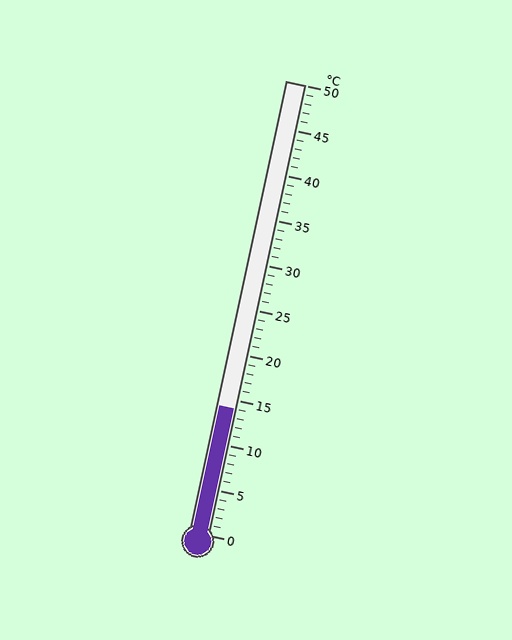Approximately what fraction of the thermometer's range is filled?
The thermometer is filled to approximately 30% of its range.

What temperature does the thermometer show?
The thermometer shows approximately 14°C.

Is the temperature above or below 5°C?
The temperature is above 5°C.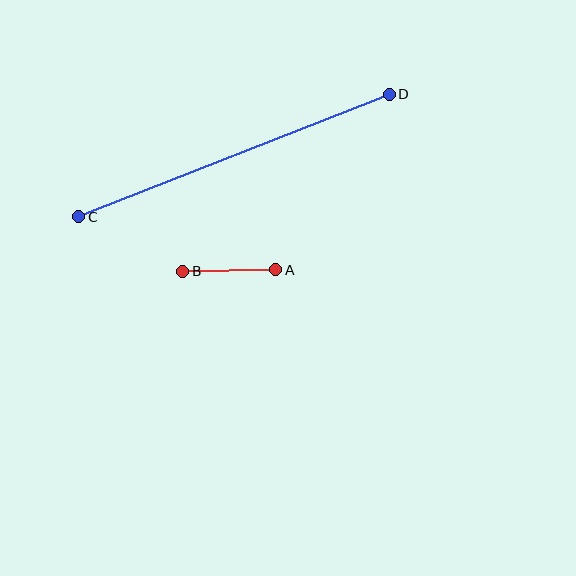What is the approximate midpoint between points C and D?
The midpoint is at approximately (234, 156) pixels.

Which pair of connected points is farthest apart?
Points C and D are farthest apart.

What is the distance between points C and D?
The distance is approximately 334 pixels.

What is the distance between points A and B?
The distance is approximately 93 pixels.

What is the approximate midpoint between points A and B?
The midpoint is at approximately (229, 271) pixels.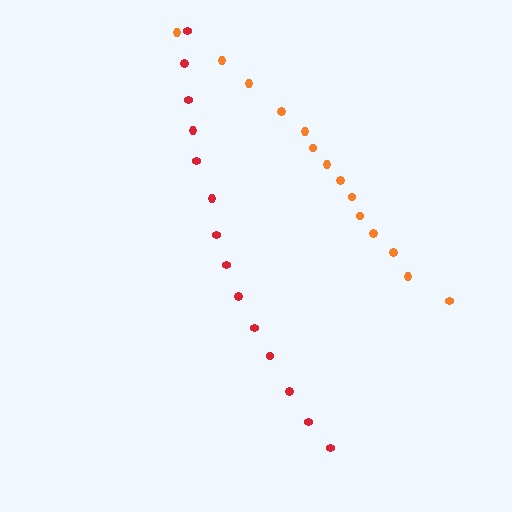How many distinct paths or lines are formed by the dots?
There are 2 distinct paths.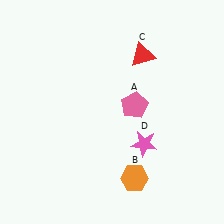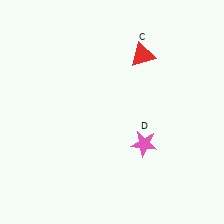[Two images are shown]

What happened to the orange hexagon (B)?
The orange hexagon (B) was removed in Image 2. It was in the bottom-right area of Image 1.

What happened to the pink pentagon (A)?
The pink pentagon (A) was removed in Image 2. It was in the top-right area of Image 1.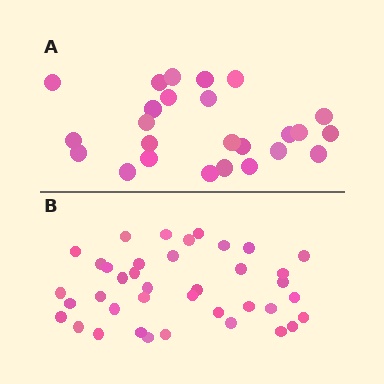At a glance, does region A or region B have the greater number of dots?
Region B (the bottom region) has more dots.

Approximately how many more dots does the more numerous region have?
Region B has approximately 15 more dots than region A.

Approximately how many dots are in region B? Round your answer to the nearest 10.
About 40 dots. (The exact count is 39, which rounds to 40.)